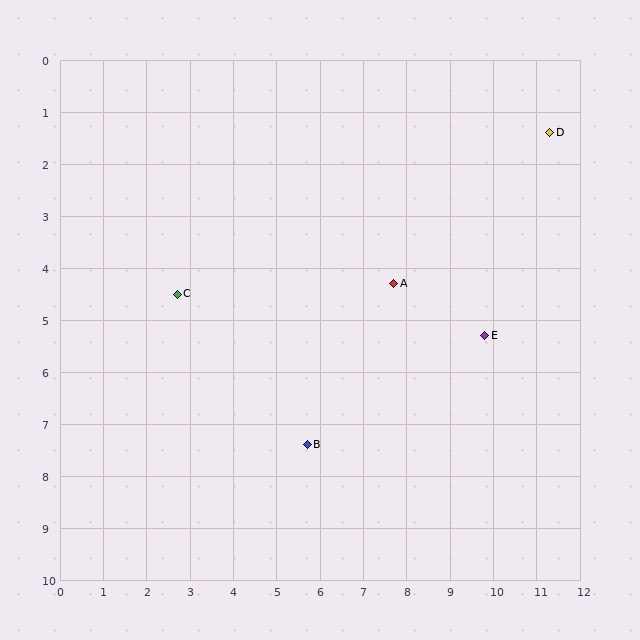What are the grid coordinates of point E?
Point E is at approximately (9.8, 5.3).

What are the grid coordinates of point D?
Point D is at approximately (11.3, 1.4).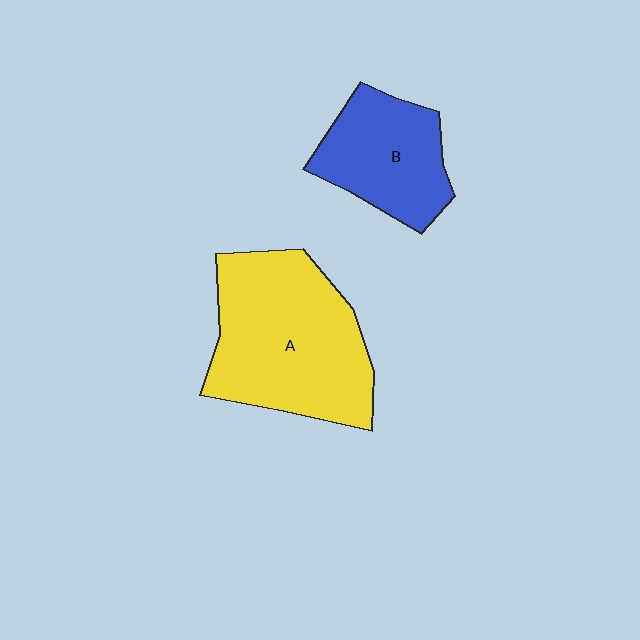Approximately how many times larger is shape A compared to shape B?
Approximately 1.7 times.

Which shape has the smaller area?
Shape B (blue).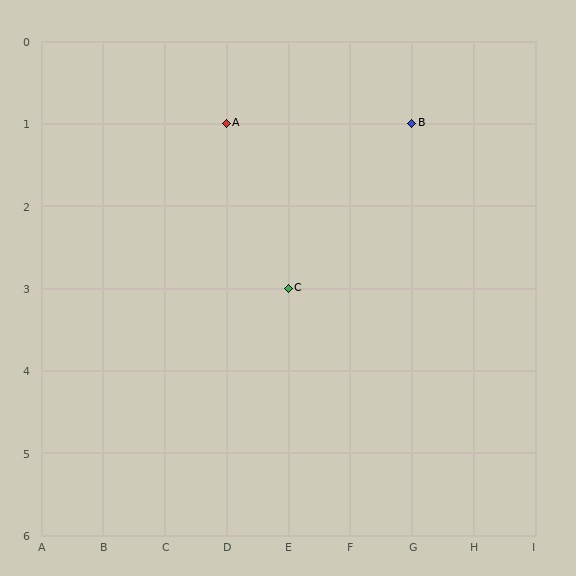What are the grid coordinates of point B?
Point B is at grid coordinates (G, 1).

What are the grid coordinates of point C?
Point C is at grid coordinates (E, 3).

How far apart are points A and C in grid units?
Points A and C are 1 column and 2 rows apart (about 2.2 grid units diagonally).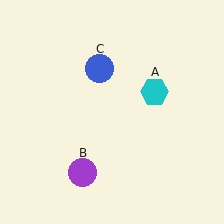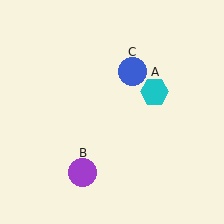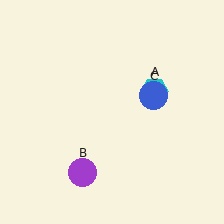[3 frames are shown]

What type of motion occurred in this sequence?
The blue circle (object C) rotated clockwise around the center of the scene.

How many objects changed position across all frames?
1 object changed position: blue circle (object C).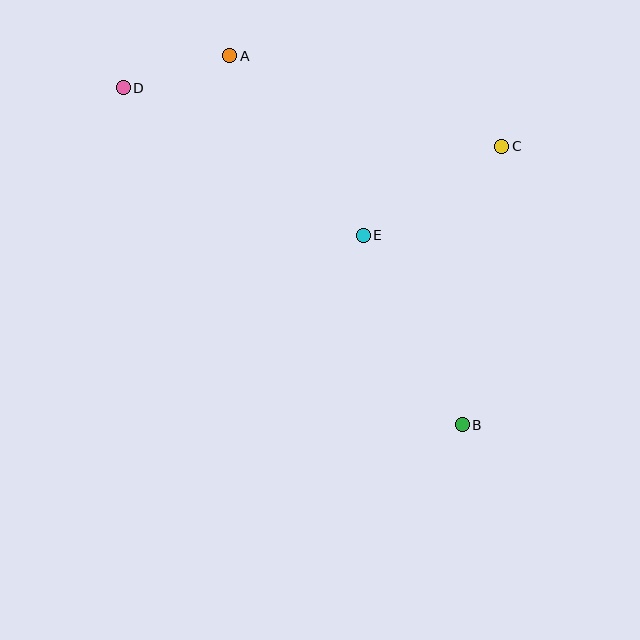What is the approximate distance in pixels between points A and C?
The distance between A and C is approximately 287 pixels.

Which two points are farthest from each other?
Points B and D are farthest from each other.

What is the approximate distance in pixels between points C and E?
The distance between C and E is approximately 165 pixels.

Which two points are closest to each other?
Points A and D are closest to each other.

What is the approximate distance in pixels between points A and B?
The distance between A and B is approximately 436 pixels.